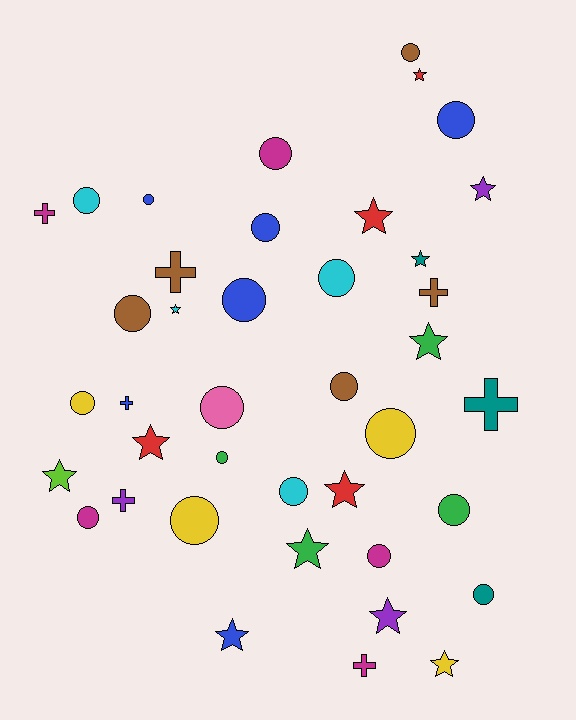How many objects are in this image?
There are 40 objects.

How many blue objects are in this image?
There are 6 blue objects.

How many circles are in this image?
There are 20 circles.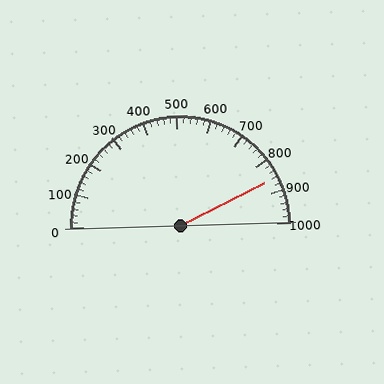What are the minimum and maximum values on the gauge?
The gauge ranges from 0 to 1000.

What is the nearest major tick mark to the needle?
The nearest major tick mark is 900.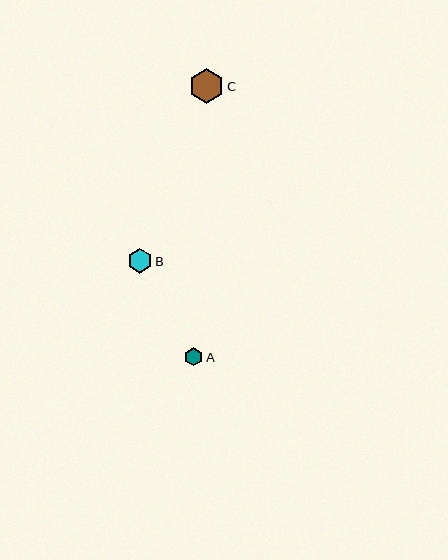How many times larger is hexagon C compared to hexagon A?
Hexagon C is approximately 1.9 times the size of hexagon A.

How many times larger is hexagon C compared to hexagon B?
Hexagon C is approximately 1.4 times the size of hexagon B.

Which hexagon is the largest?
Hexagon C is the largest with a size of approximately 35 pixels.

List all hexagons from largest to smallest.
From largest to smallest: C, B, A.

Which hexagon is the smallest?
Hexagon A is the smallest with a size of approximately 18 pixels.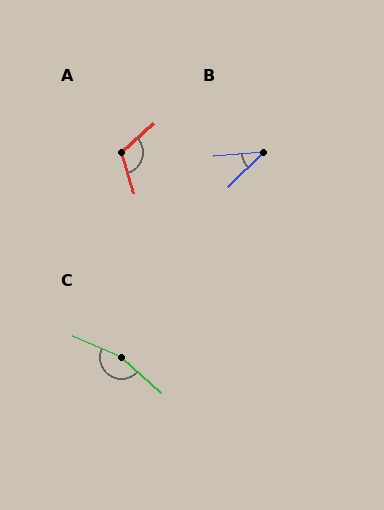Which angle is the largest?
C, at approximately 161 degrees.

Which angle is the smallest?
B, at approximately 40 degrees.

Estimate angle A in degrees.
Approximately 114 degrees.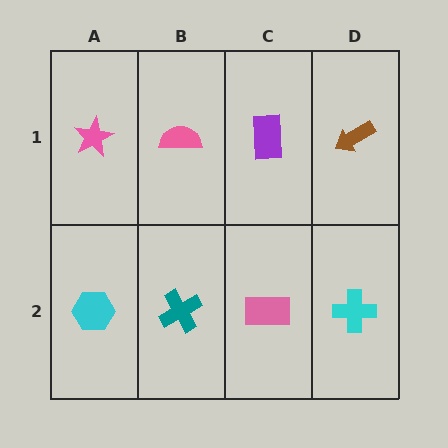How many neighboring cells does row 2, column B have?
3.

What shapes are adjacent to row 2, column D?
A brown arrow (row 1, column D), a pink rectangle (row 2, column C).